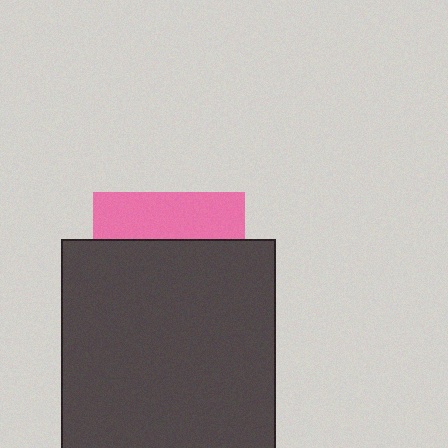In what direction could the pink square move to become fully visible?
The pink square could move up. That would shift it out from behind the dark gray square entirely.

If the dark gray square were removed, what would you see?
You would see the complete pink square.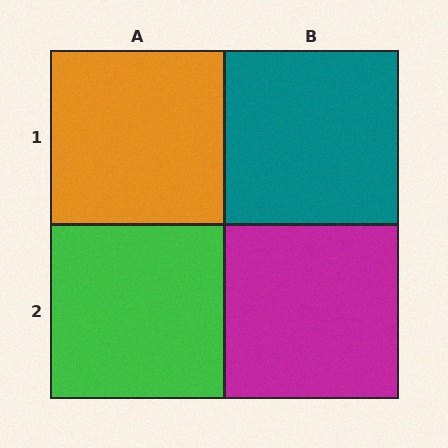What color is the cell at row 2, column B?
Magenta.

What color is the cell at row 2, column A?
Green.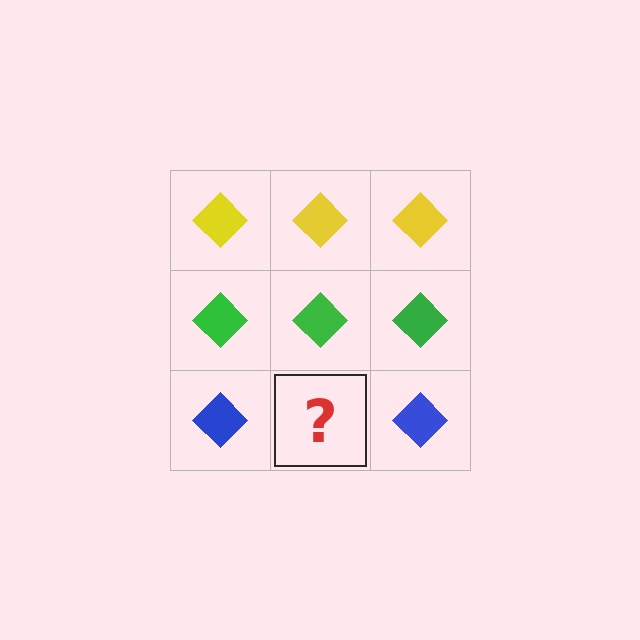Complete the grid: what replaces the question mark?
The question mark should be replaced with a blue diamond.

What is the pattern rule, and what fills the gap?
The rule is that each row has a consistent color. The gap should be filled with a blue diamond.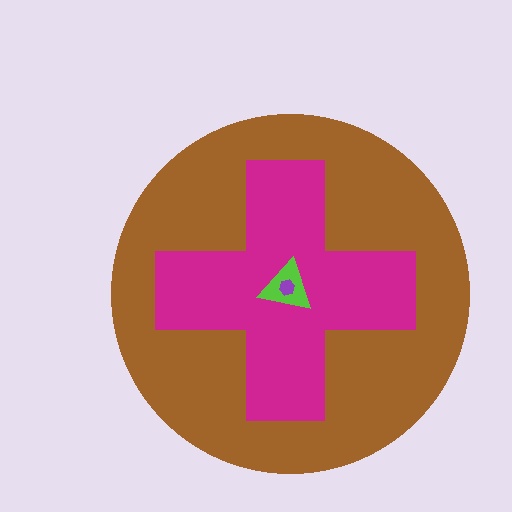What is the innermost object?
The purple hexagon.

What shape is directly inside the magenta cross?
The lime triangle.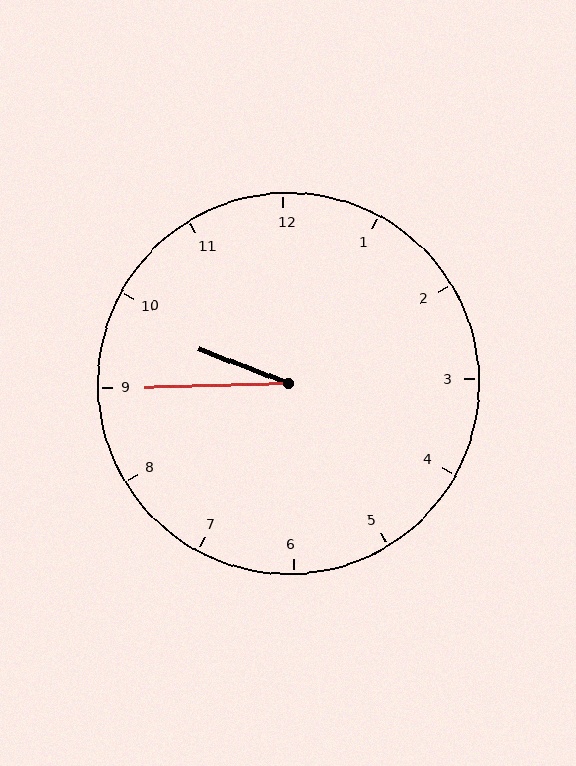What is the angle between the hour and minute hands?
Approximately 22 degrees.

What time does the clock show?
9:45.